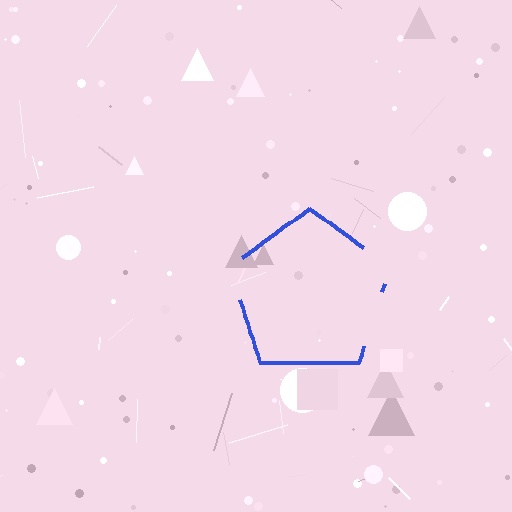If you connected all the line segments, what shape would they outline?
They would outline a pentagon.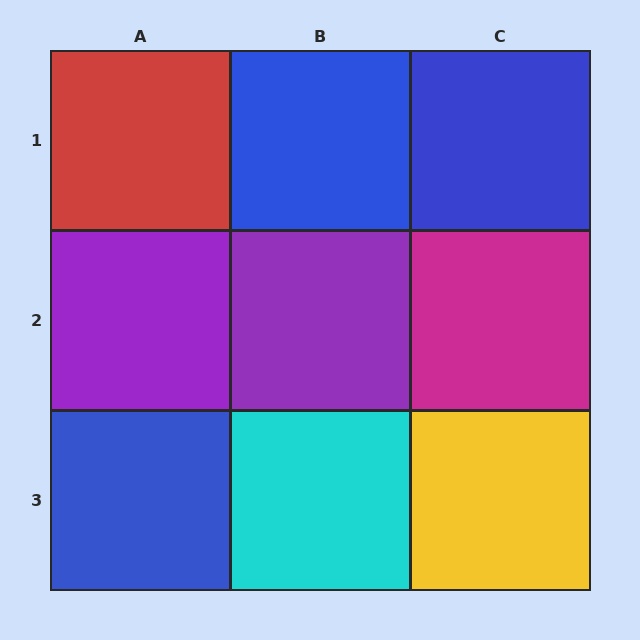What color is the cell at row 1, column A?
Red.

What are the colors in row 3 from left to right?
Blue, cyan, yellow.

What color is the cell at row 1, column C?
Blue.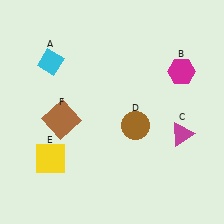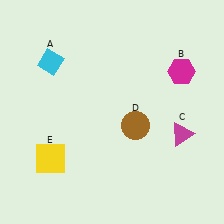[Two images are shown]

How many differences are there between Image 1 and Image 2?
There is 1 difference between the two images.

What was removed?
The brown square (F) was removed in Image 2.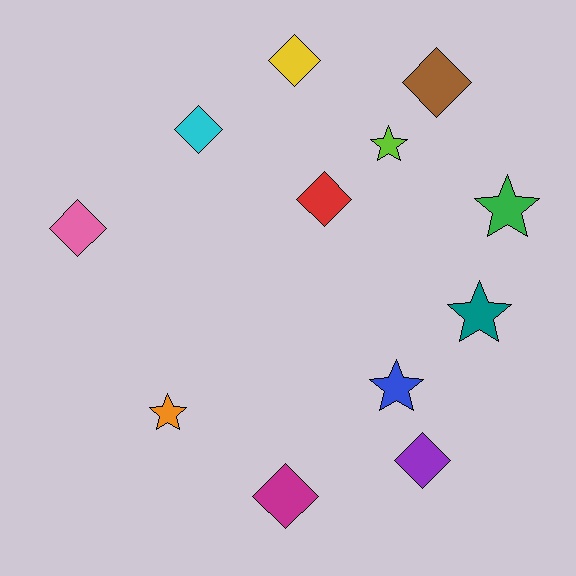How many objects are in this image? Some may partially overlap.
There are 12 objects.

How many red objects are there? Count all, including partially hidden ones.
There is 1 red object.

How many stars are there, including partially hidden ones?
There are 5 stars.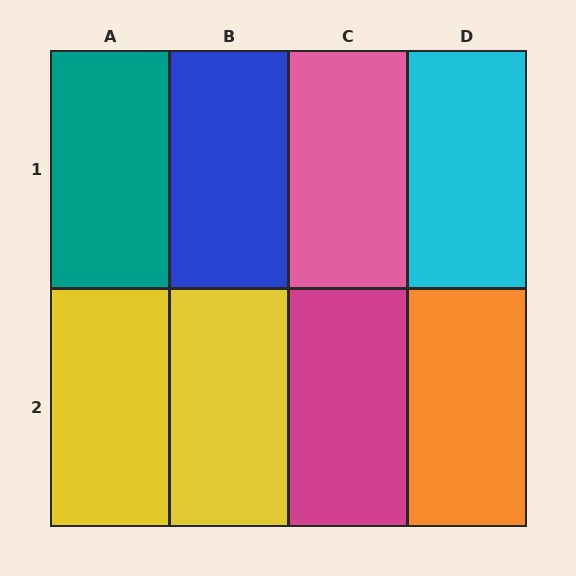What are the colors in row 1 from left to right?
Teal, blue, pink, cyan.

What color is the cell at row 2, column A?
Yellow.